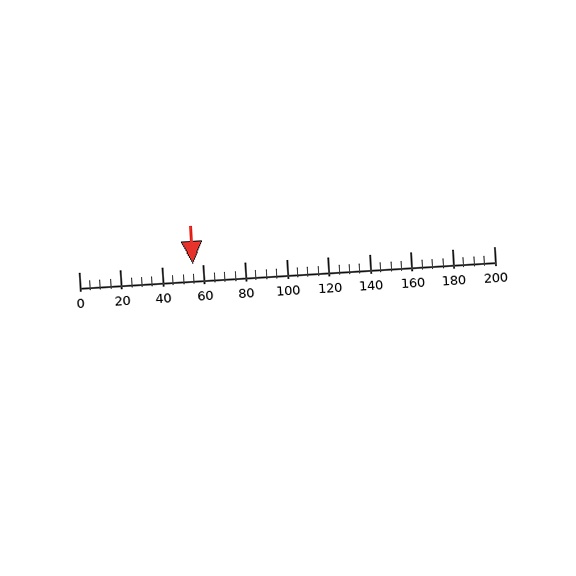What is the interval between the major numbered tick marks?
The major tick marks are spaced 20 units apart.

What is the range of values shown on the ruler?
The ruler shows values from 0 to 200.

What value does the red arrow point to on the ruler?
The red arrow points to approximately 55.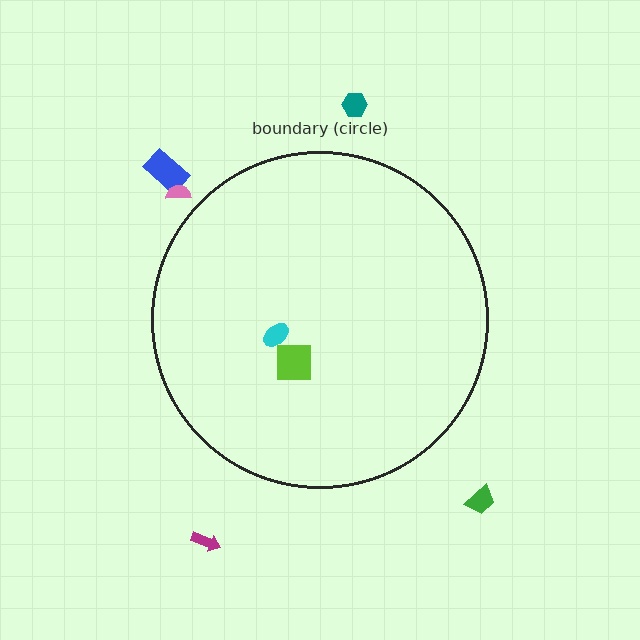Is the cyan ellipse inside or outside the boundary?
Inside.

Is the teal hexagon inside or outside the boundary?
Outside.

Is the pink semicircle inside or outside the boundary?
Outside.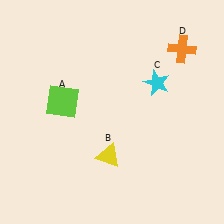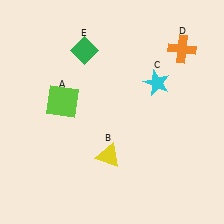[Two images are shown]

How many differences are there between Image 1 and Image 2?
There is 1 difference between the two images.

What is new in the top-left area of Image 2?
A green diamond (E) was added in the top-left area of Image 2.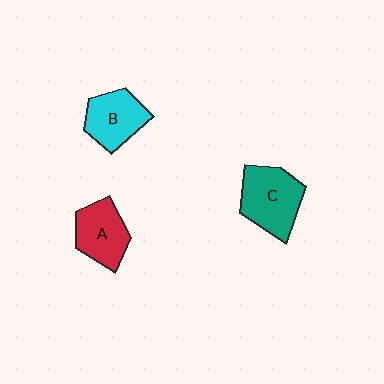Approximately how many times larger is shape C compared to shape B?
Approximately 1.2 times.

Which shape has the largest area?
Shape C (teal).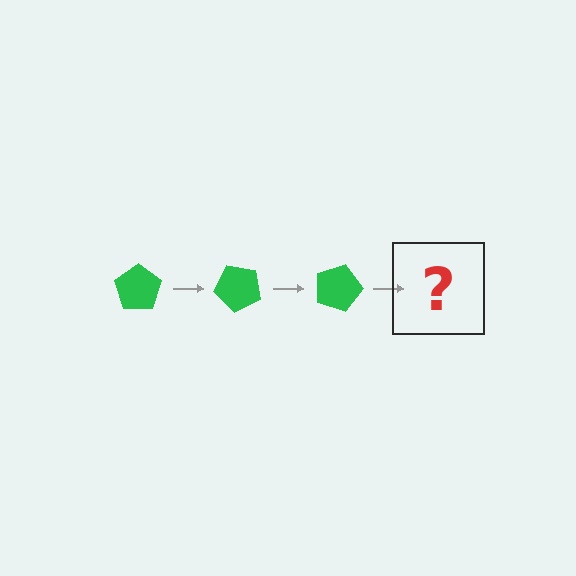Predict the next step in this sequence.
The next step is a green pentagon rotated 135 degrees.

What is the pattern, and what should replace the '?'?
The pattern is that the pentagon rotates 45 degrees each step. The '?' should be a green pentagon rotated 135 degrees.